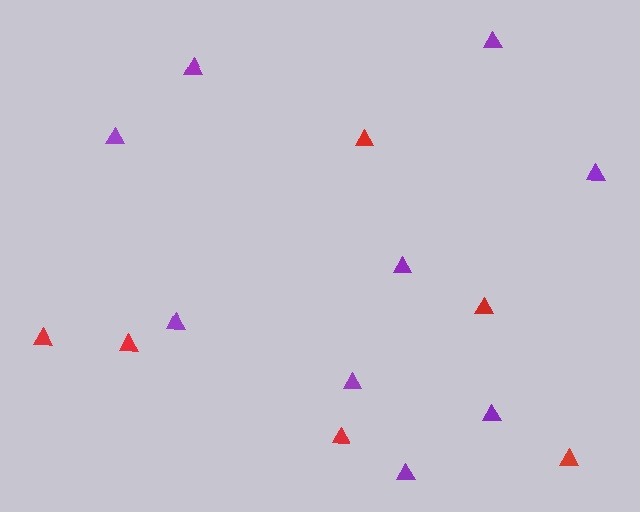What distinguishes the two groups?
There are 2 groups: one group of red triangles (6) and one group of purple triangles (9).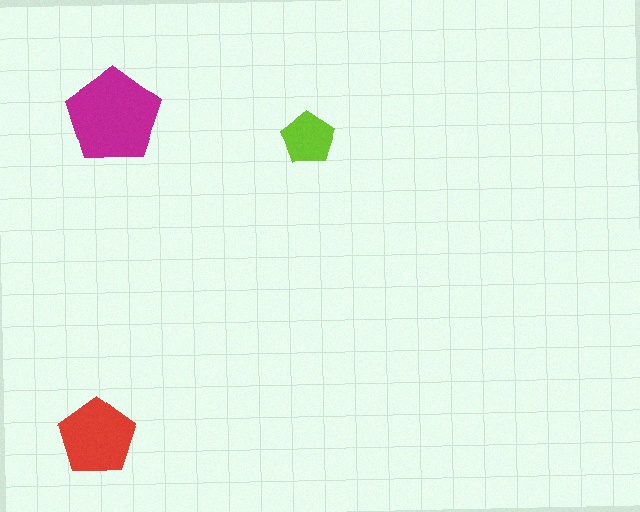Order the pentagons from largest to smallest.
the magenta one, the red one, the lime one.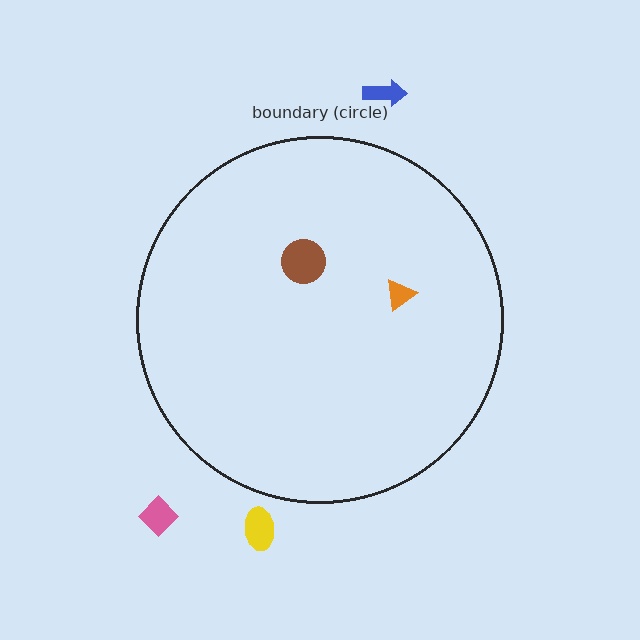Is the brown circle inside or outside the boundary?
Inside.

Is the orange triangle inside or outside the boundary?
Inside.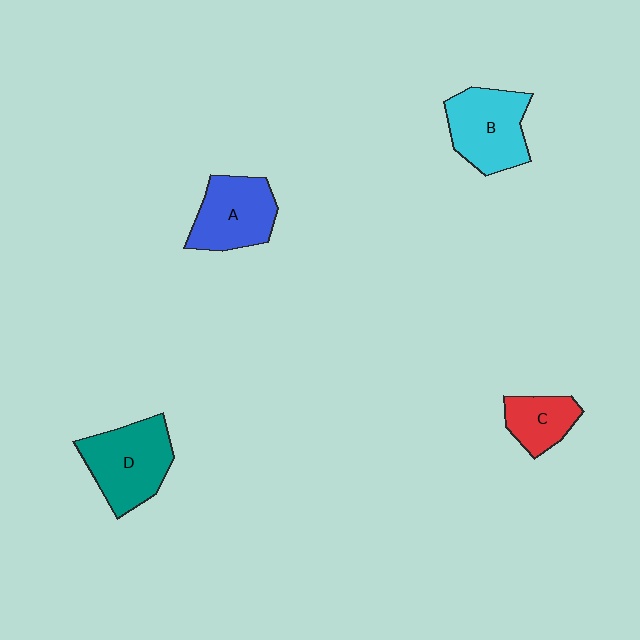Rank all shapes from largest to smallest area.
From largest to smallest: D (teal), B (cyan), A (blue), C (red).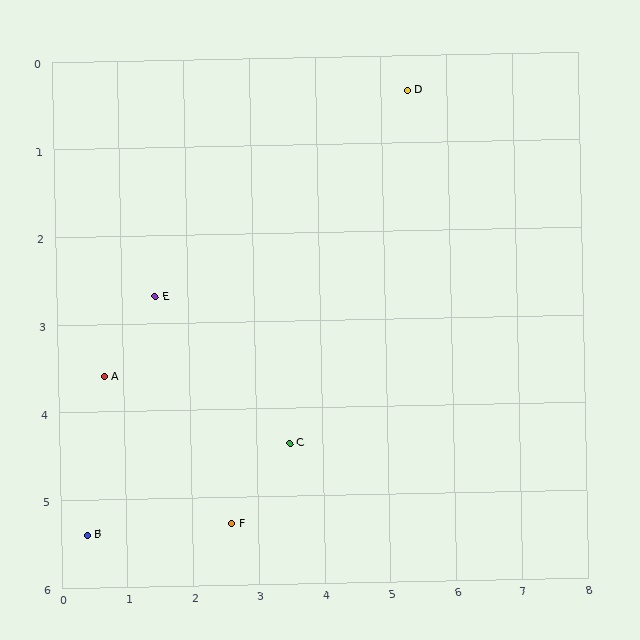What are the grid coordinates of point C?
Point C is at approximately (3.5, 4.4).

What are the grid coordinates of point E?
Point E is at approximately (1.5, 2.7).